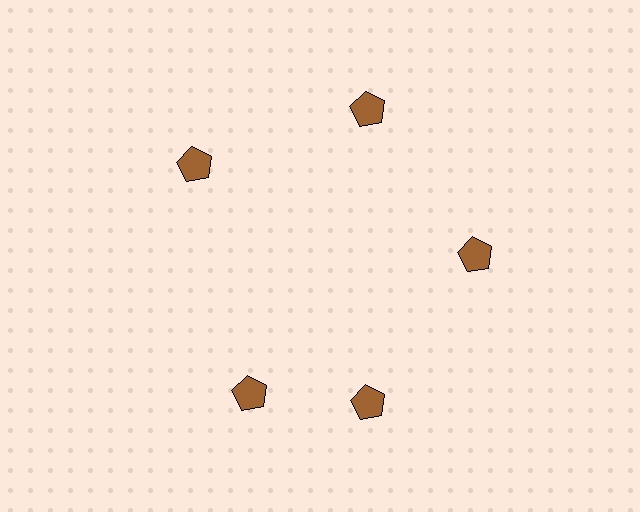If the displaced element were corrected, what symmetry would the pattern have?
It would have 5-fold rotational symmetry — the pattern would map onto itself every 72 degrees.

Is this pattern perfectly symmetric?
No. The 5 brown pentagons are arranged in a ring, but one element near the 8 o'clock position is rotated out of alignment along the ring, breaking the 5-fold rotational symmetry.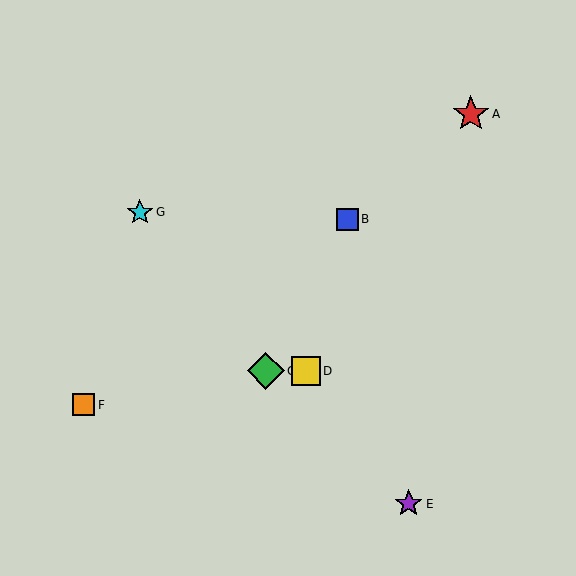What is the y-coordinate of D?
Object D is at y≈371.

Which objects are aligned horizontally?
Objects C, D are aligned horizontally.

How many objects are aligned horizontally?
2 objects (C, D) are aligned horizontally.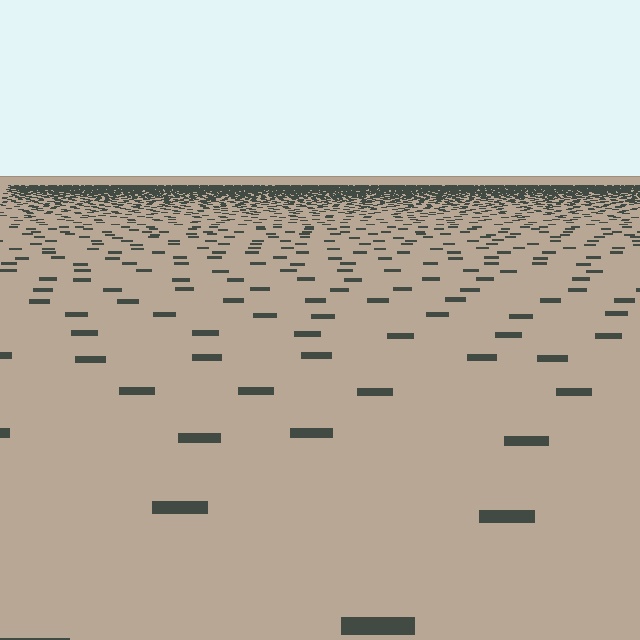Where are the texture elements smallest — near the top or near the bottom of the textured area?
Near the top.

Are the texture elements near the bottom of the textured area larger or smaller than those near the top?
Larger. Near the bottom, elements are closer to the viewer and appear at a bigger on-screen size.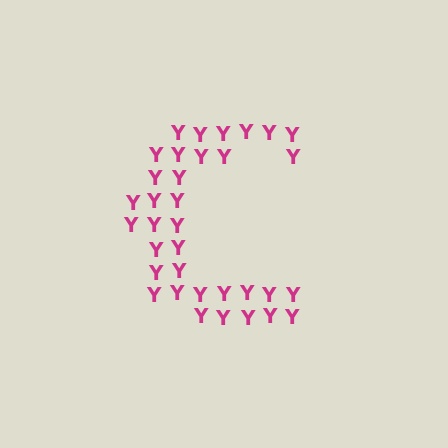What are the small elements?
The small elements are letter Y's.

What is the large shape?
The large shape is the letter C.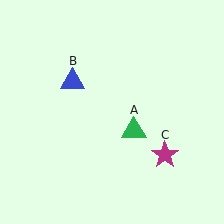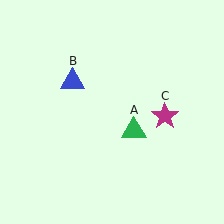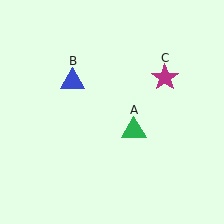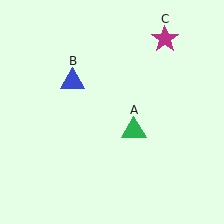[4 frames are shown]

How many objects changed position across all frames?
1 object changed position: magenta star (object C).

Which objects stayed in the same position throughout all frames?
Green triangle (object A) and blue triangle (object B) remained stationary.